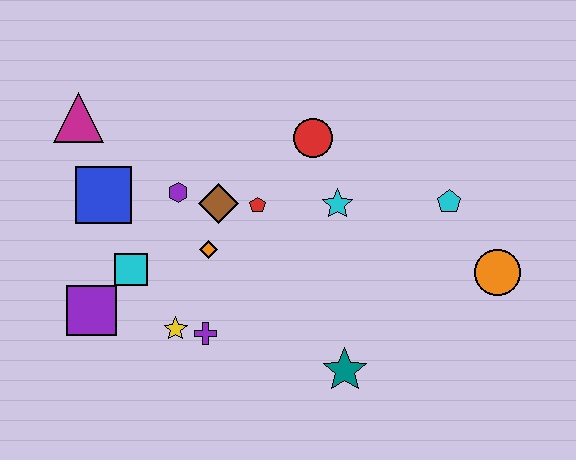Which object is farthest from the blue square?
The orange circle is farthest from the blue square.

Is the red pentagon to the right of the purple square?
Yes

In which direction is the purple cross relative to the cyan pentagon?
The purple cross is to the left of the cyan pentagon.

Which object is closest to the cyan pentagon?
The orange circle is closest to the cyan pentagon.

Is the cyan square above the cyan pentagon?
No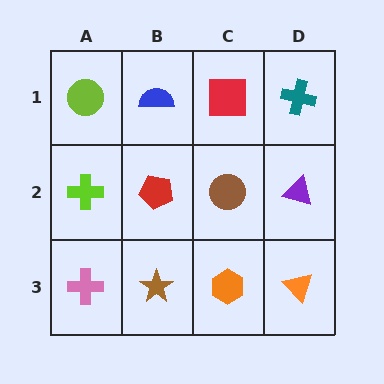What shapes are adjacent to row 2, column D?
A teal cross (row 1, column D), an orange triangle (row 3, column D), a brown circle (row 2, column C).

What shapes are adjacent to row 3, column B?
A red pentagon (row 2, column B), a pink cross (row 3, column A), an orange hexagon (row 3, column C).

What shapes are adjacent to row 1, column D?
A purple triangle (row 2, column D), a red square (row 1, column C).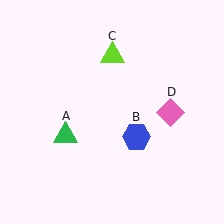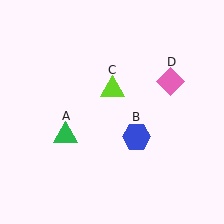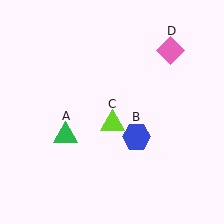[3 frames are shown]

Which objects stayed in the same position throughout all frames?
Green triangle (object A) and blue hexagon (object B) remained stationary.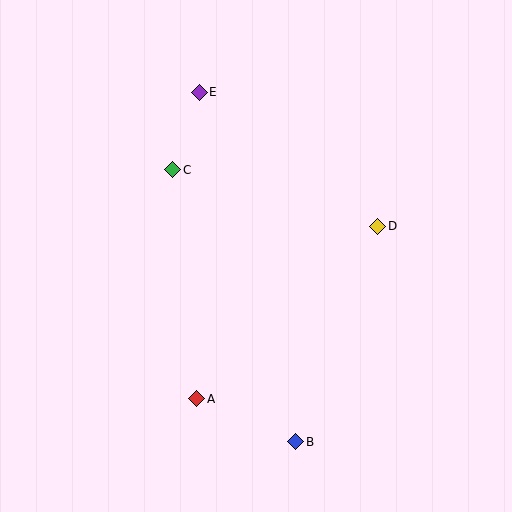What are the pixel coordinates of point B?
Point B is at (296, 442).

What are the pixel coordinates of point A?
Point A is at (197, 399).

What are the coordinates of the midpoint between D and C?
The midpoint between D and C is at (275, 198).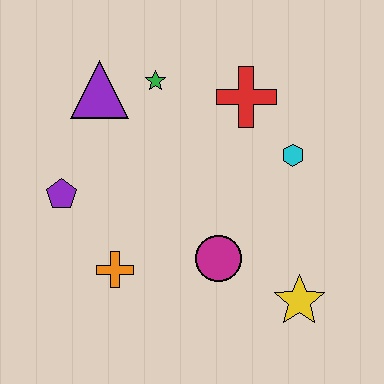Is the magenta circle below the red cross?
Yes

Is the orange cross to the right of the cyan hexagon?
No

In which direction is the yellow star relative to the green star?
The yellow star is below the green star.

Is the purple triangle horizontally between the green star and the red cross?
No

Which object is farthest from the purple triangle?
The yellow star is farthest from the purple triangle.